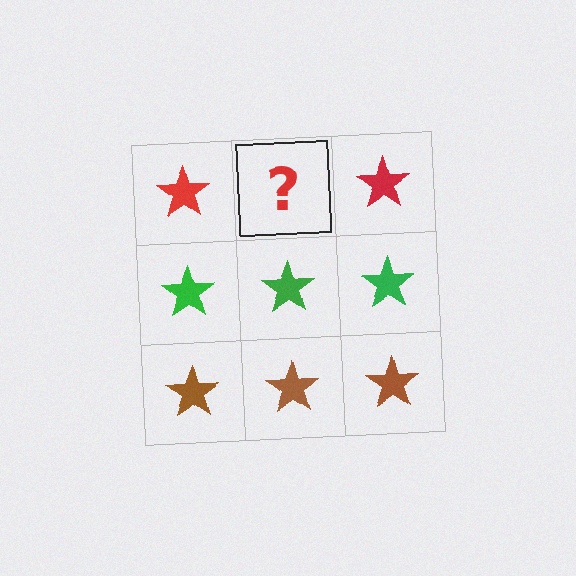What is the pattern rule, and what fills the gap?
The rule is that each row has a consistent color. The gap should be filled with a red star.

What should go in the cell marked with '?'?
The missing cell should contain a red star.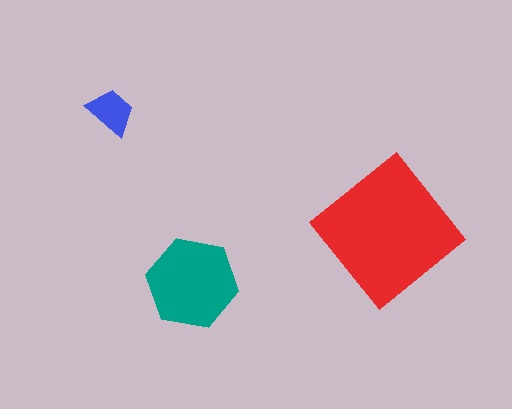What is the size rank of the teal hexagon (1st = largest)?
2nd.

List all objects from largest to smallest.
The red diamond, the teal hexagon, the blue trapezoid.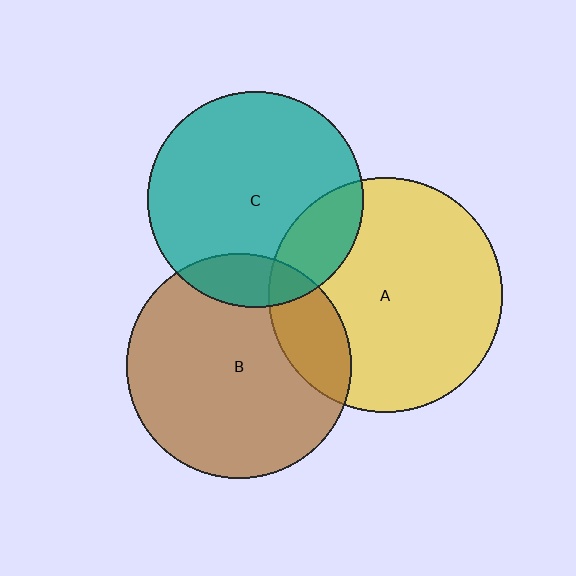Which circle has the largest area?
Circle A (yellow).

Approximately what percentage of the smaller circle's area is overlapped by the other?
Approximately 20%.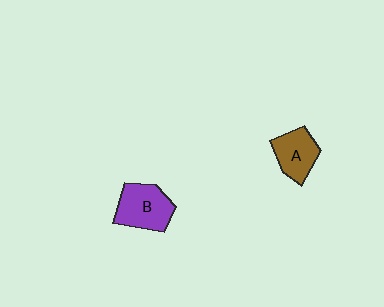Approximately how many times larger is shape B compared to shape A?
Approximately 1.3 times.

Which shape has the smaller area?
Shape A (brown).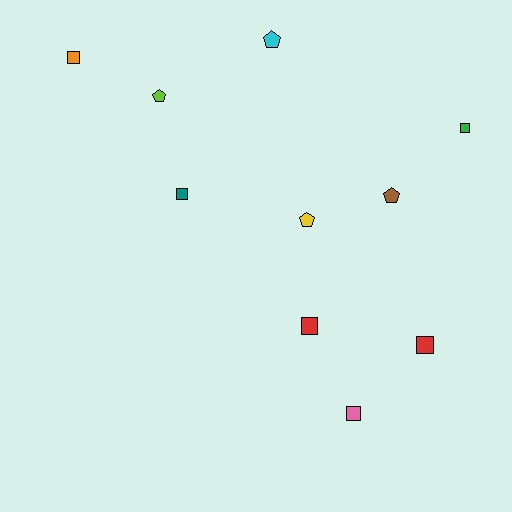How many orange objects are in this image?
There is 1 orange object.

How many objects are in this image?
There are 10 objects.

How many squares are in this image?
There are 6 squares.